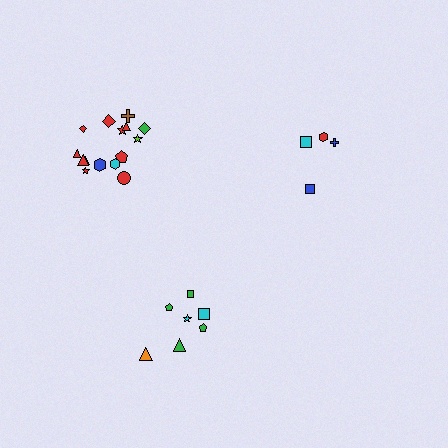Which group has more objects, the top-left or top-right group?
The top-left group.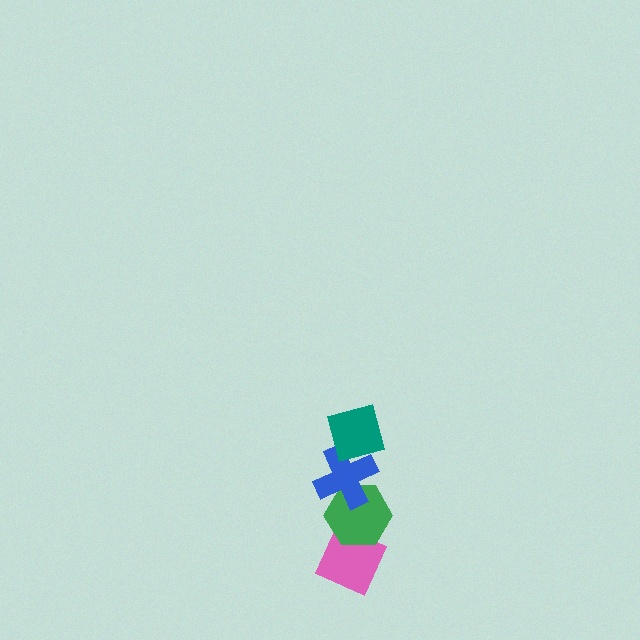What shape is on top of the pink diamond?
The green hexagon is on top of the pink diamond.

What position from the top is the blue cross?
The blue cross is 2nd from the top.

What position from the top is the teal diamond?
The teal diamond is 1st from the top.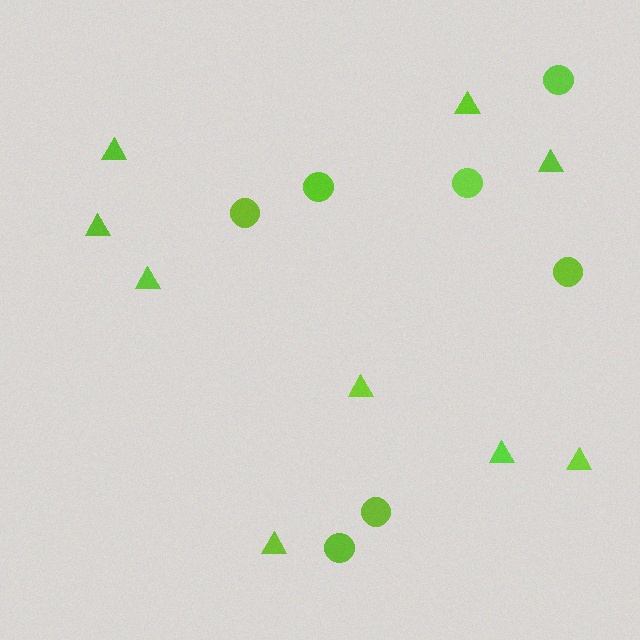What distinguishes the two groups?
There are 2 groups: one group of triangles (9) and one group of circles (7).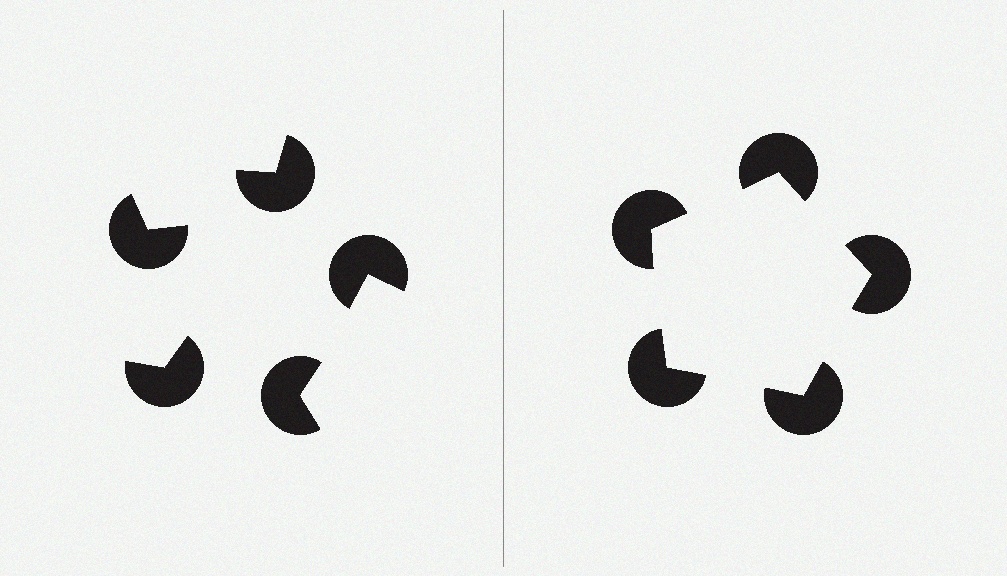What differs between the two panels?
The pac-man discs are positioned identically on both sides; only the wedge orientations differ. On the right they align to a pentagon; on the left they are misaligned.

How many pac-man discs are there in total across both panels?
10 — 5 on each side.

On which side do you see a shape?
An illusory pentagon appears on the right side. On the left side the wedge cuts are rotated, so no coherent shape forms.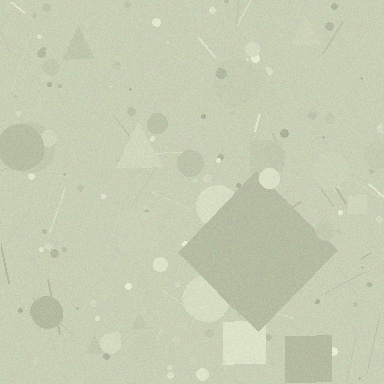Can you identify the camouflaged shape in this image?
The camouflaged shape is a diamond.